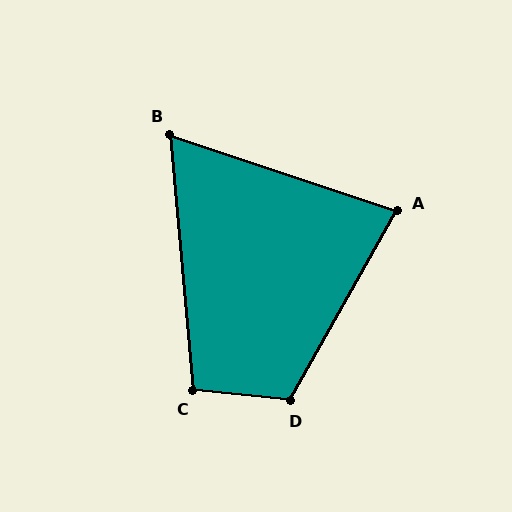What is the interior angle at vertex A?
Approximately 79 degrees (acute).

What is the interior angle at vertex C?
Approximately 101 degrees (obtuse).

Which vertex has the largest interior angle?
D, at approximately 113 degrees.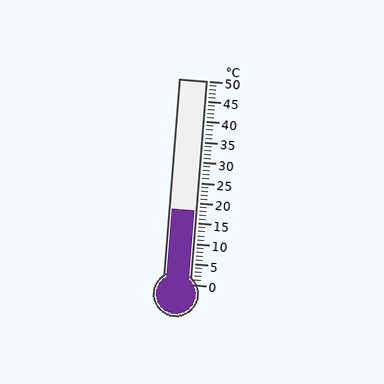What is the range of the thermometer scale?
The thermometer scale ranges from 0°C to 50°C.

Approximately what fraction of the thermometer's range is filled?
The thermometer is filled to approximately 35% of its range.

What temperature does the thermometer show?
The thermometer shows approximately 18°C.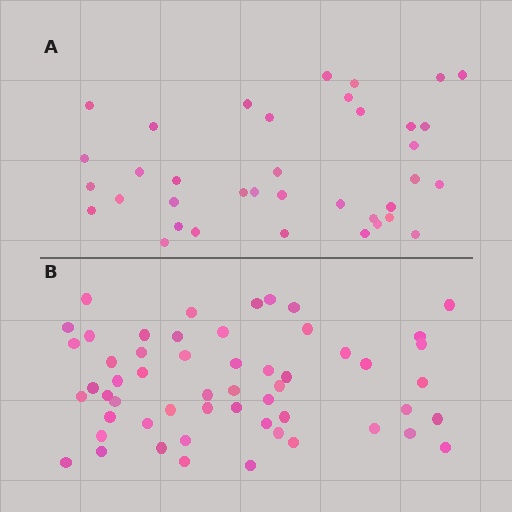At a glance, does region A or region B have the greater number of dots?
Region B (the bottom region) has more dots.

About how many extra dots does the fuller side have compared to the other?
Region B has approximately 20 more dots than region A.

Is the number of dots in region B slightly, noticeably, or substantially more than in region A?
Region B has substantially more. The ratio is roughly 1.5 to 1.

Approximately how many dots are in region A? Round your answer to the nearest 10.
About 40 dots. (The exact count is 37, which rounds to 40.)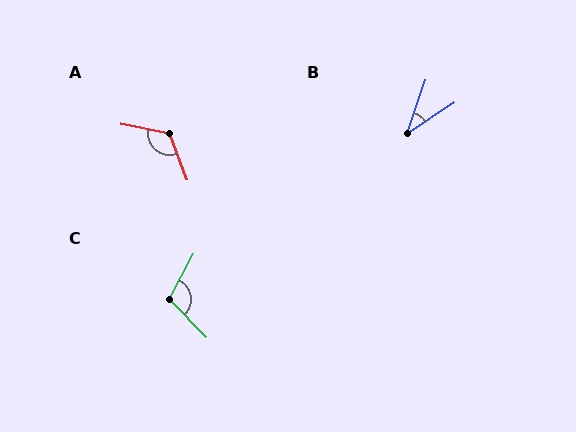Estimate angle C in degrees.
Approximately 107 degrees.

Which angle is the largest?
A, at approximately 121 degrees.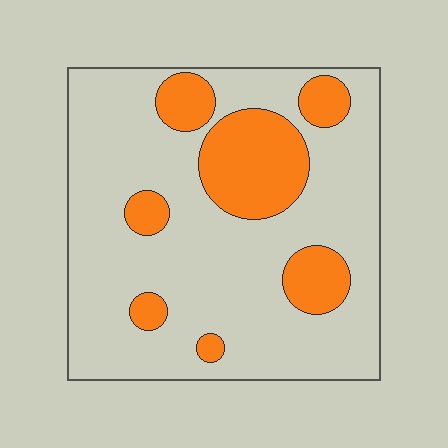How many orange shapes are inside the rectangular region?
7.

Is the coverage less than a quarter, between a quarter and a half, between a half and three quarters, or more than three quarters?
Less than a quarter.